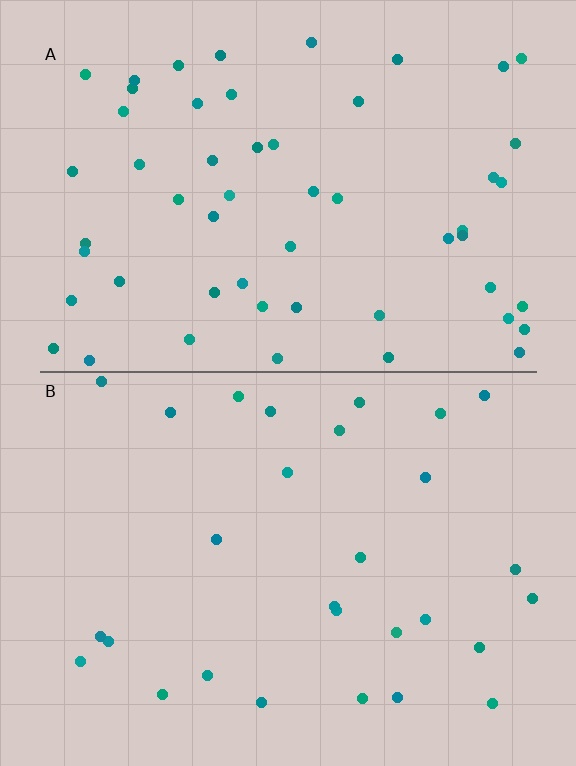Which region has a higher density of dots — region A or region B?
A (the top).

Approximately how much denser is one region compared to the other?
Approximately 1.9× — region A over region B.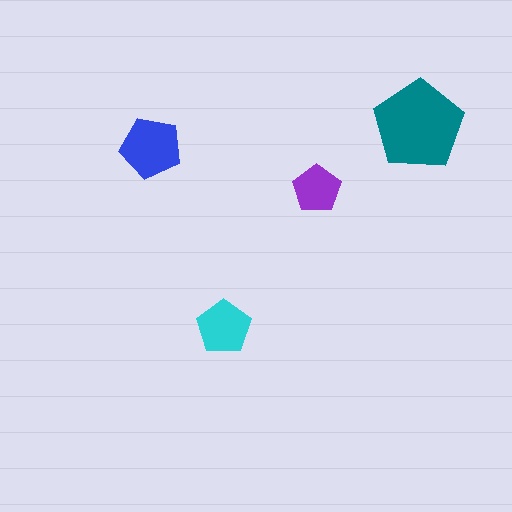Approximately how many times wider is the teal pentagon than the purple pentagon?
About 2 times wider.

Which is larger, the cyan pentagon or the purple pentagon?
The cyan one.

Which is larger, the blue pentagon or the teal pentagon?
The teal one.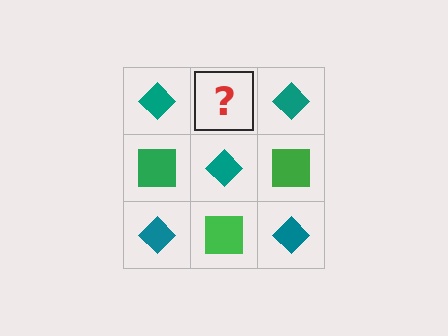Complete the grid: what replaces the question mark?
The question mark should be replaced with a green square.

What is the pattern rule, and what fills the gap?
The rule is that it alternates teal diamond and green square in a checkerboard pattern. The gap should be filled with a green square.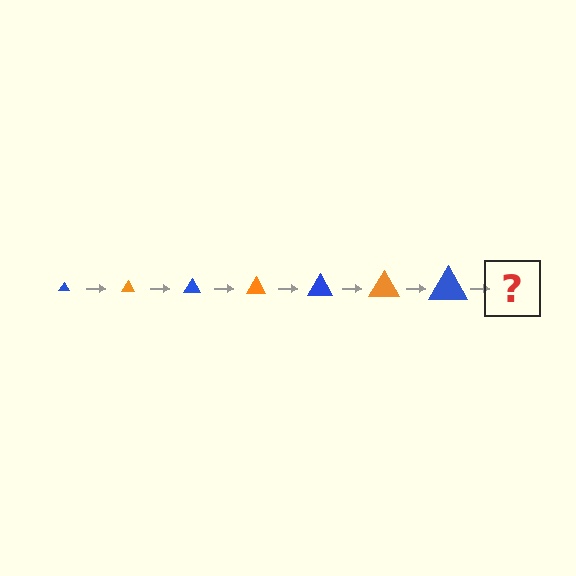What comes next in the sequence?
The next element should be an orange triangle, larger than the previous one.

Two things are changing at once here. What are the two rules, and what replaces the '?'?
The two rules are that the triangle grows larger each step and the color cycles through blue and orange. The '?' should be an orange triangle, larger than the previous one.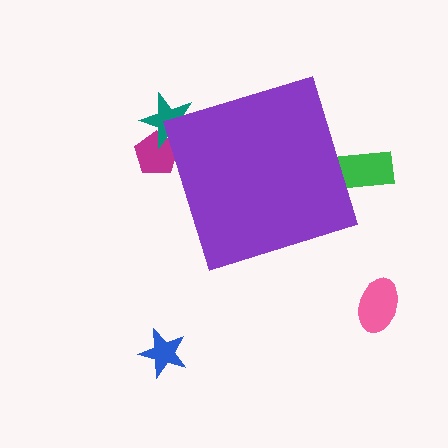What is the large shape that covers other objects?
A purple diamond.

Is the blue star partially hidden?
No, the blue star is fully visible.